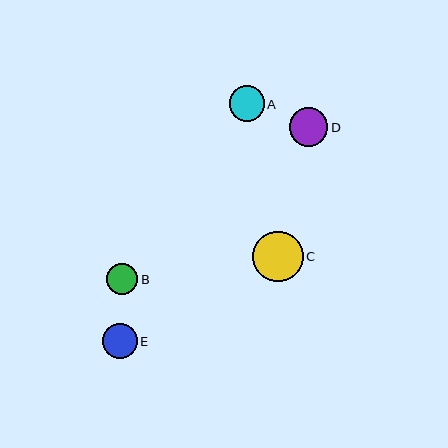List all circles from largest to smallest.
From largest to smallest: C, D, E, A, B.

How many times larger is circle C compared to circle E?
Circle C is approximately 1.4 times the size of circle E.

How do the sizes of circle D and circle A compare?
Circle D and circle A are approximately the same size.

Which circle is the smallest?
Circle B is the smallest with a size of approximately 32 pixels.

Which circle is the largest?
Circle C is the largest with a size of approximately 50 pixels.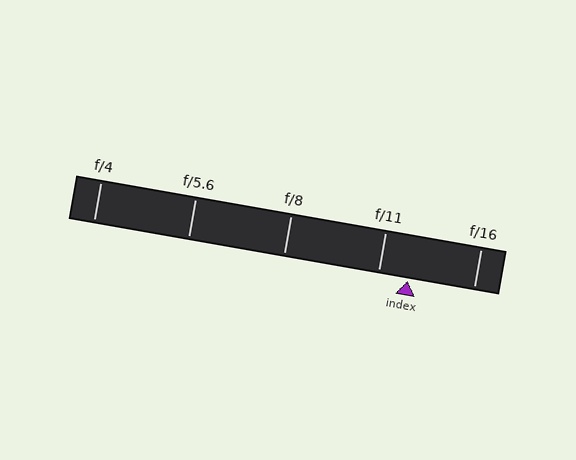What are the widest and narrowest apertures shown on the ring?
The widest aperture shown is f/4 and the narrowest is f/16.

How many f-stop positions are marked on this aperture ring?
There are 5 f-stop positions marked.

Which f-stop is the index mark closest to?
The index mark is closest to f/11.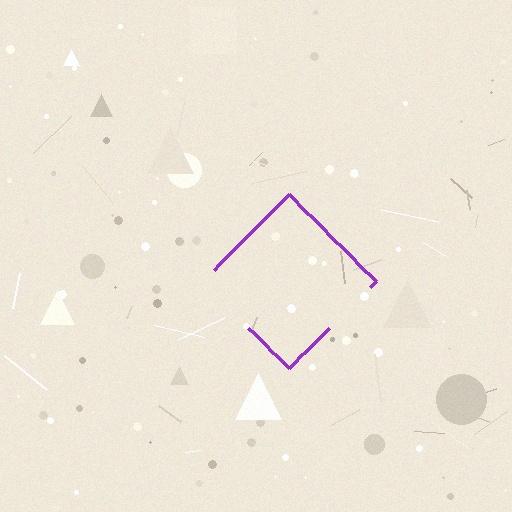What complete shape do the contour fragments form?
The contour fragments form a diamond.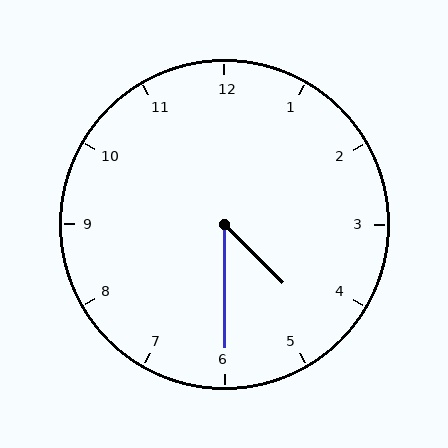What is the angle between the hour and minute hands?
Approximately 45 degrees.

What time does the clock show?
4:30.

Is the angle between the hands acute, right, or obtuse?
It is acute.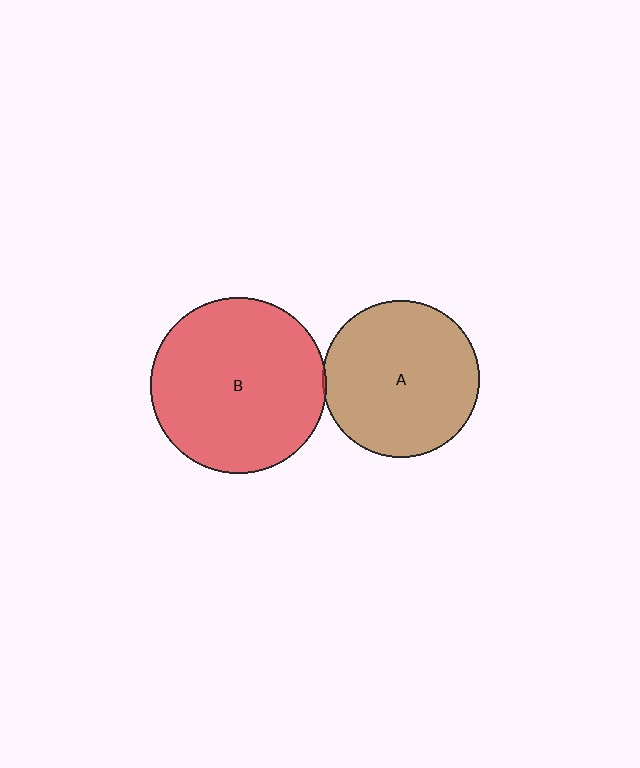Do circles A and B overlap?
Yes.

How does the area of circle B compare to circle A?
Approximately 1.3 times.